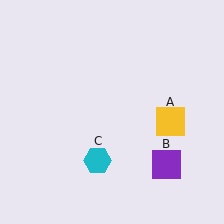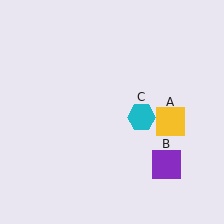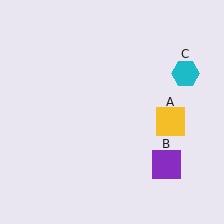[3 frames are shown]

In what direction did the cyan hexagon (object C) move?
The cyan hexagon (object C) moved up and to the right.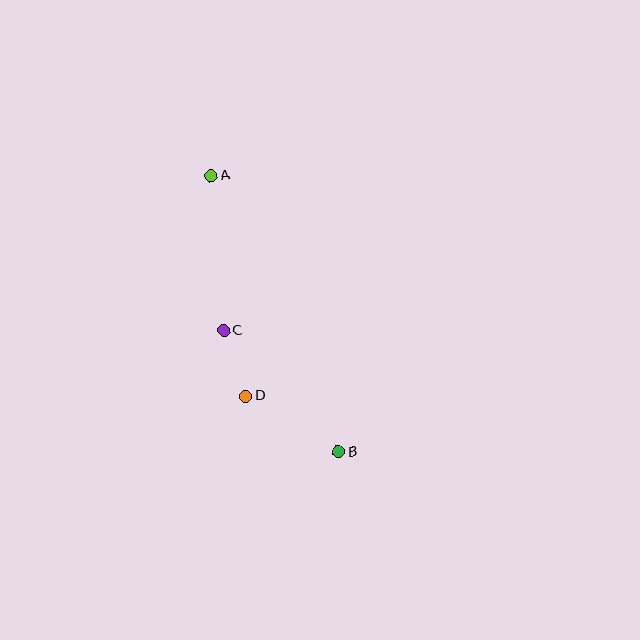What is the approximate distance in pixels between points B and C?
The distance between B and C is approximately 167 pixels.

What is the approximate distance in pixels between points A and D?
The distance between A and D is approximately 223 pixels.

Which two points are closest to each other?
Points C and D are closest to each other.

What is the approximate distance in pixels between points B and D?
The distance between B and D is approximately 108 pixels.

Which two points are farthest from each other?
Points A and B are farthest from each other.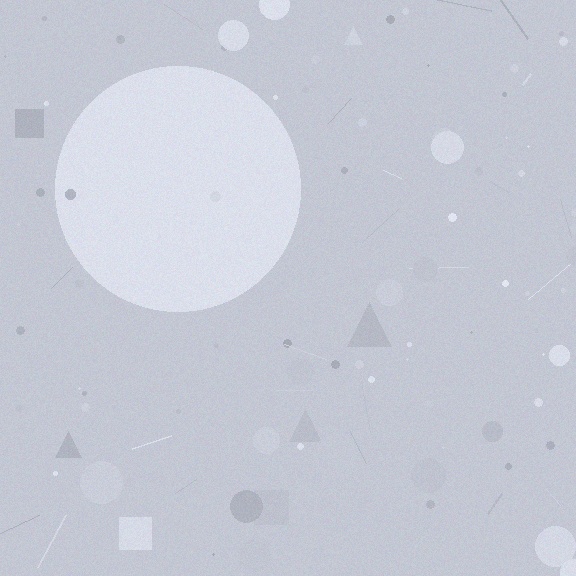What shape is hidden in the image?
A circle is hidden in the image.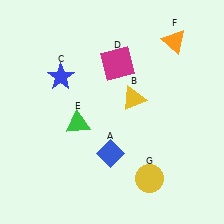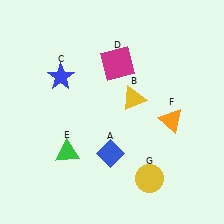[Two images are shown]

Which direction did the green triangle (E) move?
The green triangle (E) moved down.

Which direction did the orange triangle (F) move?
The orange triangle (F) moved down.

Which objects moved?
The objects that moved are: the green triangle (E), the orange triangle (F).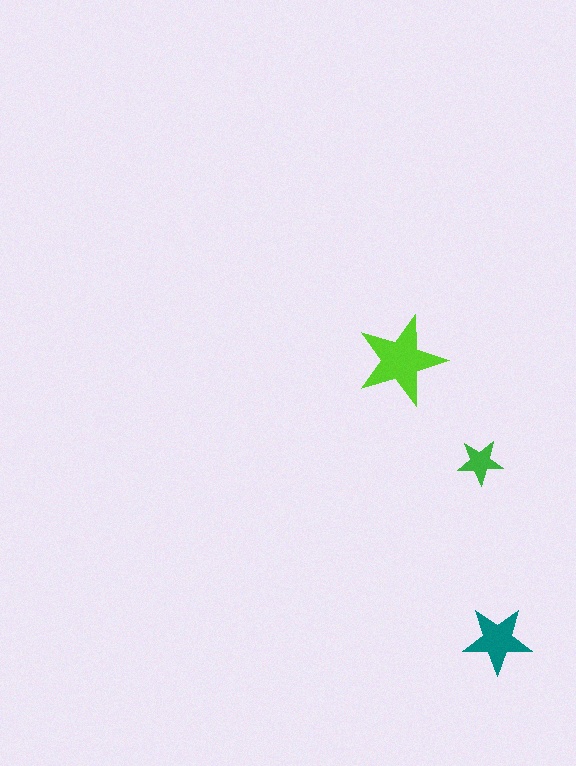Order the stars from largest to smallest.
the lime one, the teal one, the green one.